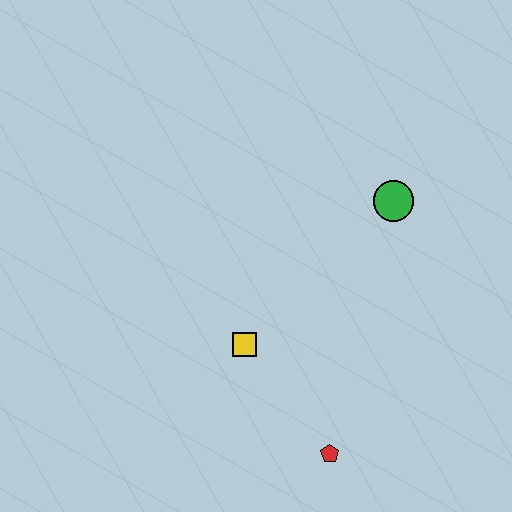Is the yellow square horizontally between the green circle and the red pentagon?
No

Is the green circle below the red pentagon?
No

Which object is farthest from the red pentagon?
The green circle is farthest from the red pentagon.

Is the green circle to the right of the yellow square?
Yes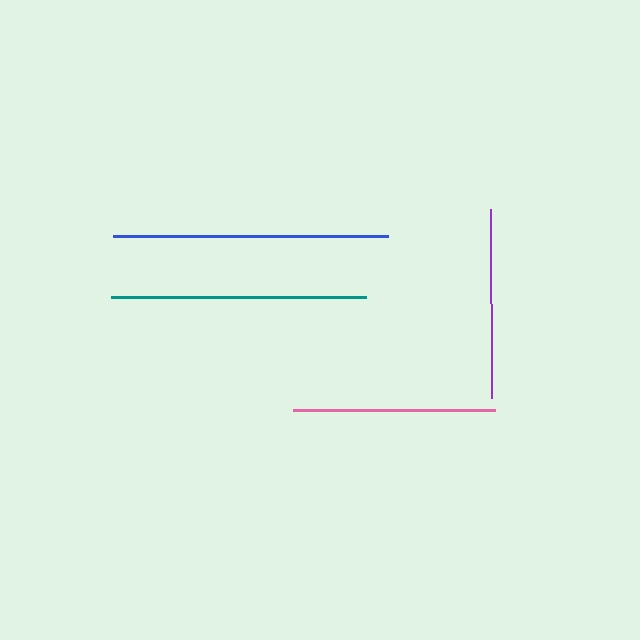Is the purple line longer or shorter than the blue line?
The blue line is longer than the purple line.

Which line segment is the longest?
The blue line is the longest at approximately 275 pixels.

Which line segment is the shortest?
The purple line is the shortest at approximately 189 pixels.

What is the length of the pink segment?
The pink segment is approximately 203 pixels long.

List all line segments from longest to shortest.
From longest to shortest: blue, teal, pink, purple.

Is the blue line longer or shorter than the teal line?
The blue line is longer than the teal line.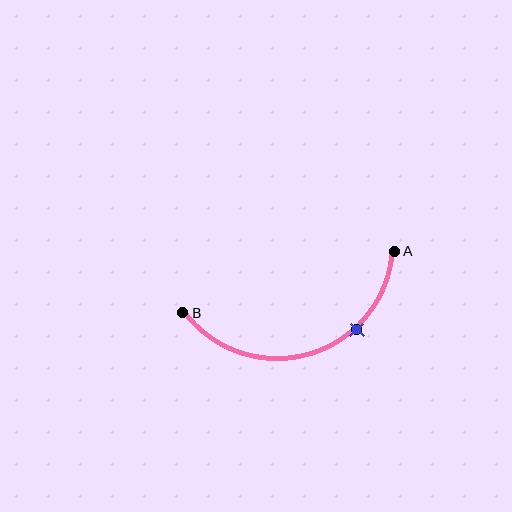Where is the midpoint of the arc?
The arc midpoint is the point on the curve farthest from the straight line joining A and B. It sits below that line.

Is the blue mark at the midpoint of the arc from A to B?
No. The blue mark lies on the arc but is closer to endpoint A. The arc midpoint would be at the point on the curve equidistant along the arc from both A and B.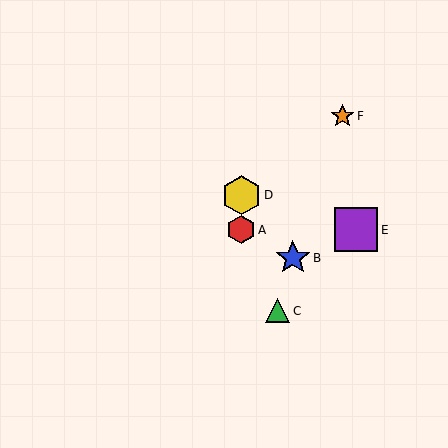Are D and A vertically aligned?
Yes, both are at x≈241.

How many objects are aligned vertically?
2 objects (A, D) are aligned vertically.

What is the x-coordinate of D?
Object D is at x≈241.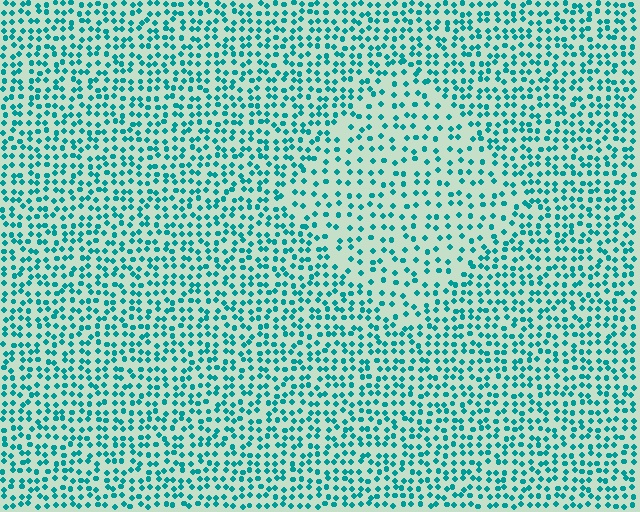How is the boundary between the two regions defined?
The boundary is defined by a change in element density (approximately 1.7x ratio). All elements are the same color, size, and shape.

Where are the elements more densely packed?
The elements are more densely packed outside the diamond boundary.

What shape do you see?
I see a diamond.